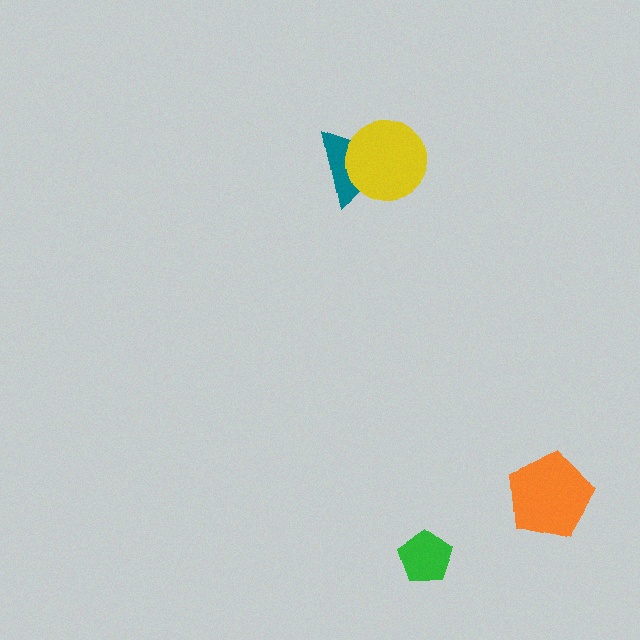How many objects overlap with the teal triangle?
1 object overlaps with the teal triangle.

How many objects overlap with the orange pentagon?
0 objects overlap with the orange pentagon.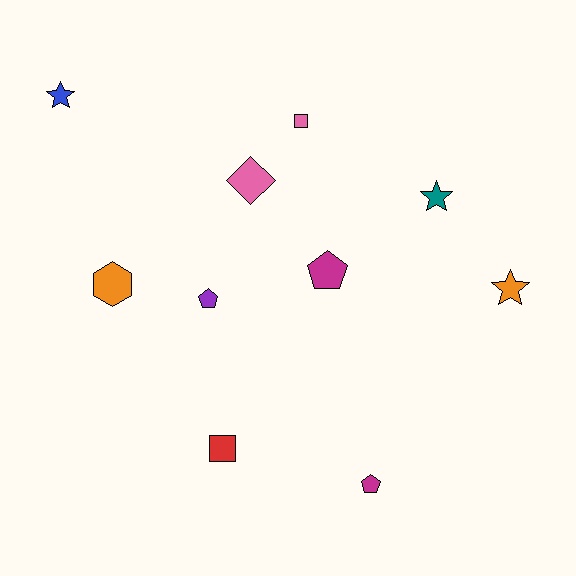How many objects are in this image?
There are 10 objects.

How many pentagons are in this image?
There are 3 pentagons.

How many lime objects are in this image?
There are no lime objects.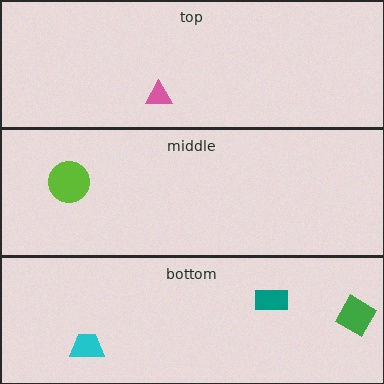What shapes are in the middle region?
The lime circle.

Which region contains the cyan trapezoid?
The bottom region.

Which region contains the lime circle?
The middle region.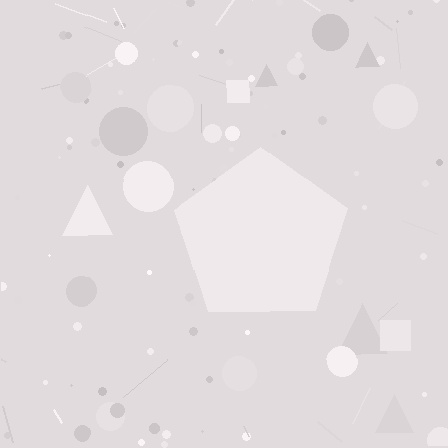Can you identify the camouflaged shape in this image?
The camouflaged shape is a pentagon.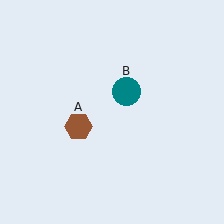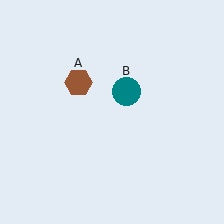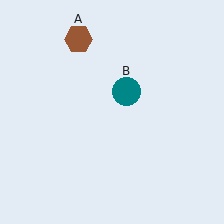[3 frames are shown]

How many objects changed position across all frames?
1 object changed position: brown hexagon (object A).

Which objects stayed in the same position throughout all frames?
Teal circle (object B) remained stationary.